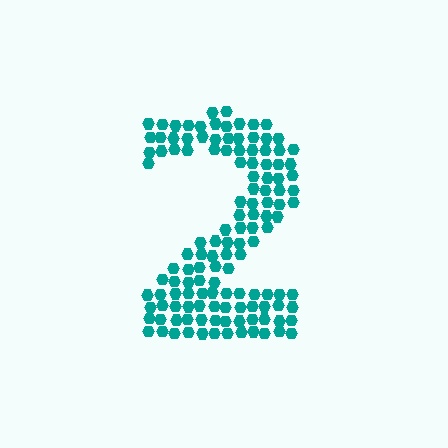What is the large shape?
The large shape is the digit 2.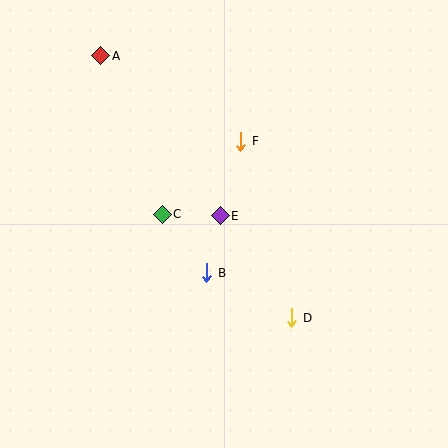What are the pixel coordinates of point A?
Point A is at (101, 56).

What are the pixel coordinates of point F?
Point F is at (241, 141).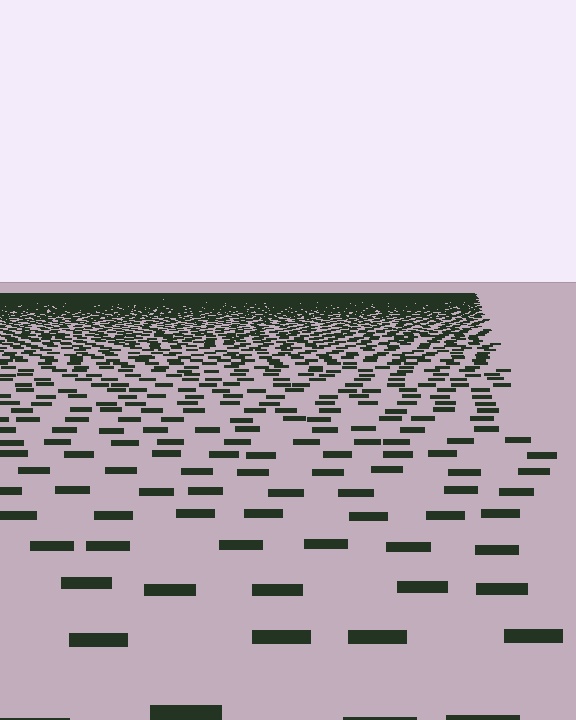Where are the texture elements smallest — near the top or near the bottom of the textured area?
Near the top.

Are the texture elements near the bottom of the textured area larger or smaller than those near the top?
Larger. Near the bottom, elements are closer to the viewer and appear at a bigger on-screen size.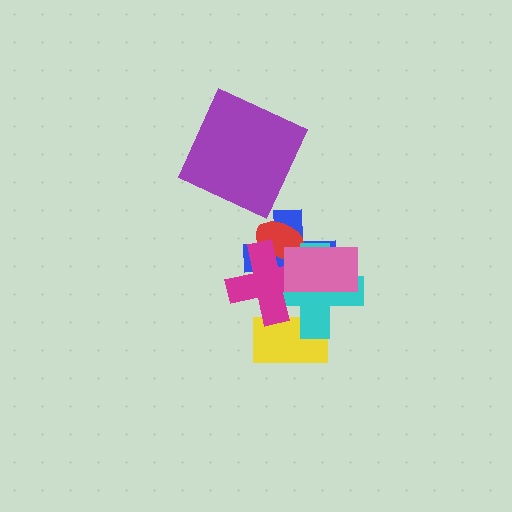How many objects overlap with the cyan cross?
5 objects overlap with the cyan cross.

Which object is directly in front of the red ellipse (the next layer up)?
The cyan cross is directly in front of the red ellipse.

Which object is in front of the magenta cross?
The pink rectangle is in front of the magenta cross.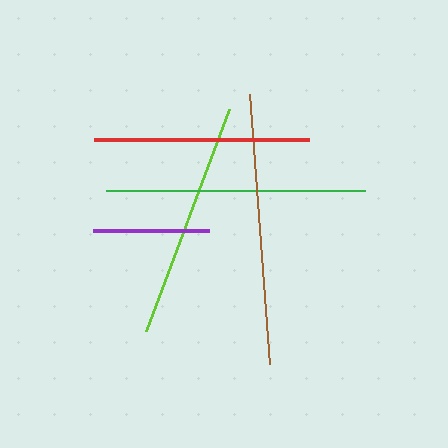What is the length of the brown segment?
The brown segment is approximately 271 pixels long.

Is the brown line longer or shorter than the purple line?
The brown line is longer than the purple line.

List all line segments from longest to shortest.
From longest to shortest: brown, green, lime, red, purple.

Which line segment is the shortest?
The purple line is the shortest at approximately 116 pixels.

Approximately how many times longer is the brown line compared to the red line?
The brown line is approximately 1.3 times the length of the red line.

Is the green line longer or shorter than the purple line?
The green line is longer than the purple line.